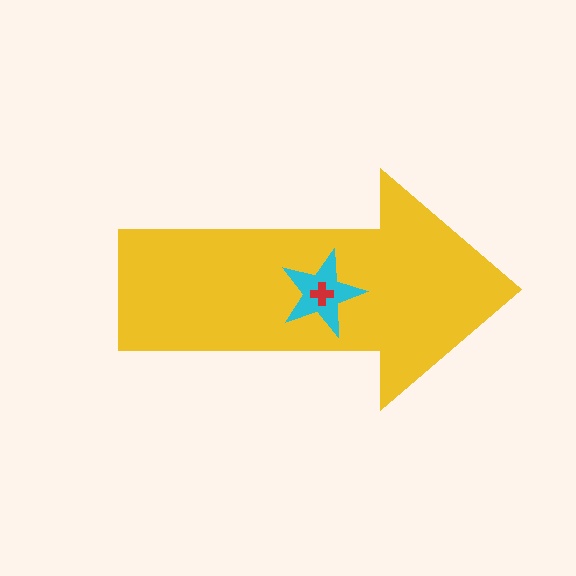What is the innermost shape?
The red cross.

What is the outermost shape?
The yellow arrow.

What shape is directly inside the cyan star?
The red cross.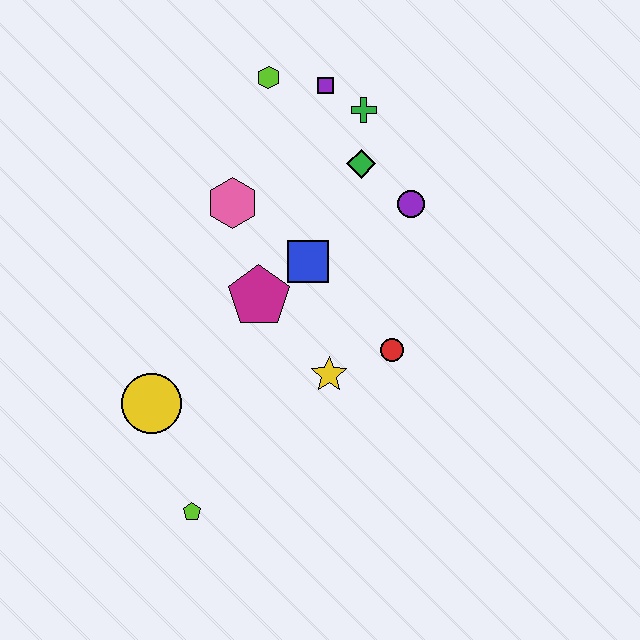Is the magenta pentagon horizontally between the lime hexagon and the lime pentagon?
Yes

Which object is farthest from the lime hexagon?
The lime pentagon is farthest from the lime hexagon.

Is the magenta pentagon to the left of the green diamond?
Yes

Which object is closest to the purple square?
The green cross is closest to the purple square.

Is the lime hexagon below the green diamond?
No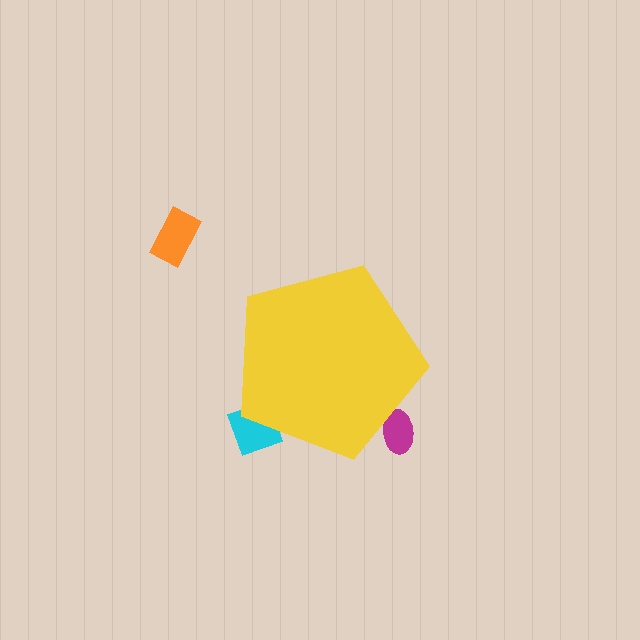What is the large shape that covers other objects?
A yellow pentagon.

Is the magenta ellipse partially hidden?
Yes, the magenta ellipse is partially hidden behind the yellow pentagon.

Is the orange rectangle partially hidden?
No, the orange rectangle is fully visible.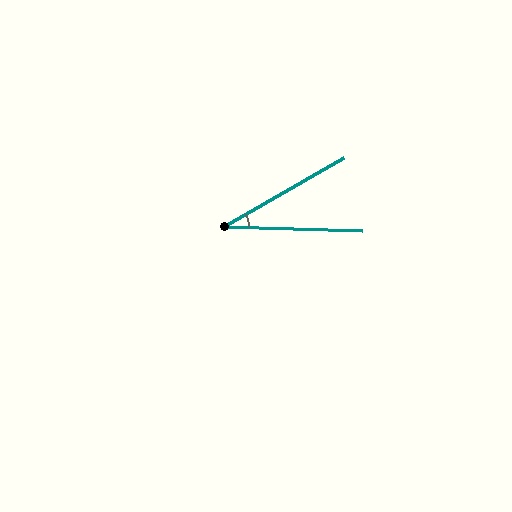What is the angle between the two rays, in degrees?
Approximately 31 degrees.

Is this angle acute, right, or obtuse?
It is acute.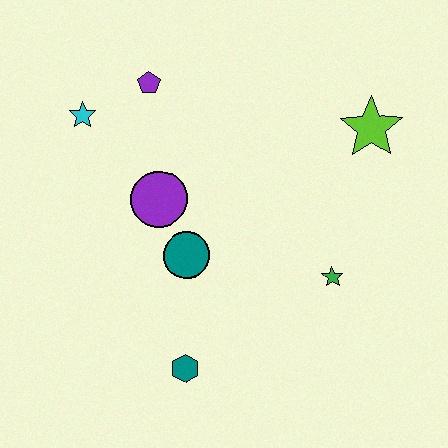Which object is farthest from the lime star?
The teal hexagon is farthest from the lime star.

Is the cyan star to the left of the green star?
Yes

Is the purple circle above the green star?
Yes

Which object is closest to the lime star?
The green star is closest to the lime star.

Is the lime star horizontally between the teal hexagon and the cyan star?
No